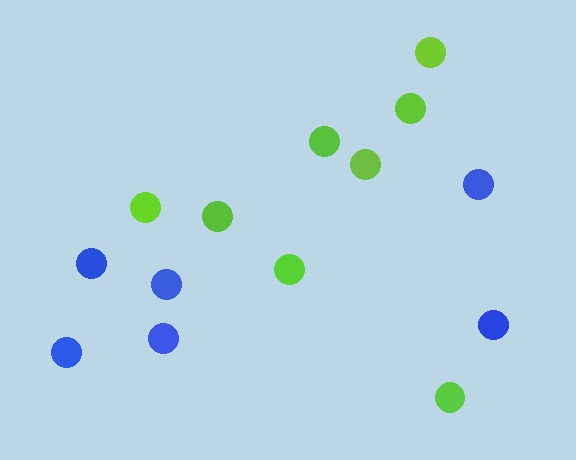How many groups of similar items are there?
There are 2 groups: one group of blue circles (6) and one group of lime circles (8).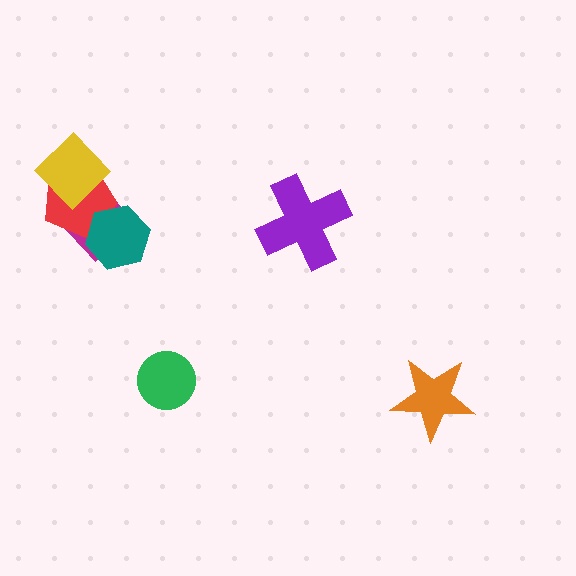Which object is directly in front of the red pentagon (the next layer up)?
The teal hexagon is directly in front of the red pentagon.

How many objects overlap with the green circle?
0 objects overlap with the green circle.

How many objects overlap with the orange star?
0 objects overlap with the orange star.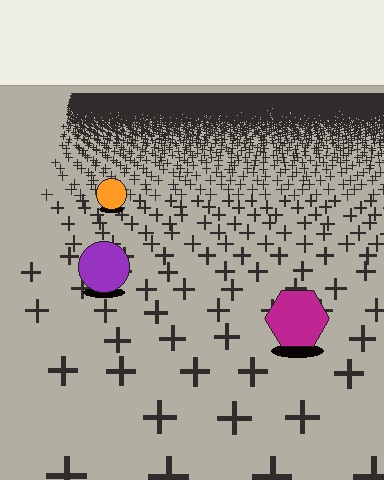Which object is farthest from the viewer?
The orange circle is farthest from the viewer. It appears smaller and the ground texture around it is denser.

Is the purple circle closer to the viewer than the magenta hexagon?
No. The magenta hexagon is closer — you can tell from the texture gradient: the ground texture is coarser near it.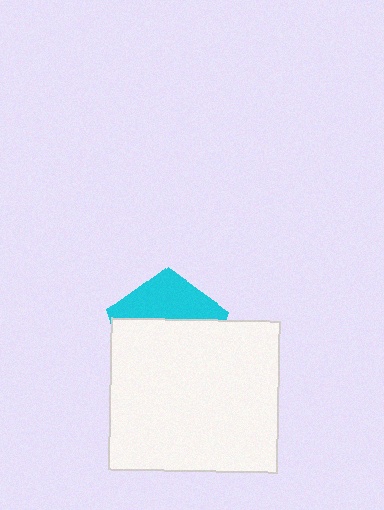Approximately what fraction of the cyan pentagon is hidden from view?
Roughly 63% of the cyan pentagon is hidden behind the white rectangle.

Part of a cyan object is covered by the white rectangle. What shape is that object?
It is a pentagon.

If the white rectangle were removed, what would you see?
You would see the complete cyan pentagon.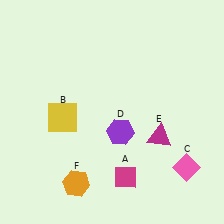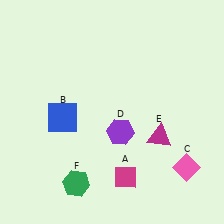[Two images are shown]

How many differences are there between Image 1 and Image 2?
There are 2 differences between the two images.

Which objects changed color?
B changed from yellow to blue. F changed from orange to green.